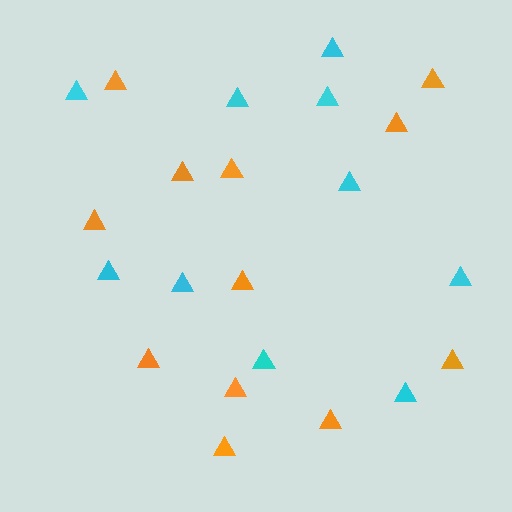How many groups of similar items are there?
There are 2 groups: one group of cyan triangles (10) and one group of orange triangles (12).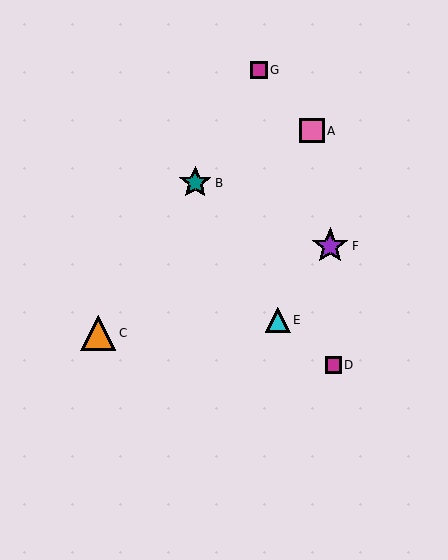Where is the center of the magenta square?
The center of the magenta square is at (333, 365).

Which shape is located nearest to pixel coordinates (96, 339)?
The orange triangle (labeled C) at (98, 333) is nearest to that location.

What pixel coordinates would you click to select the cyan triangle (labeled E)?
Click at (278, 320) to select the cyan triangle E.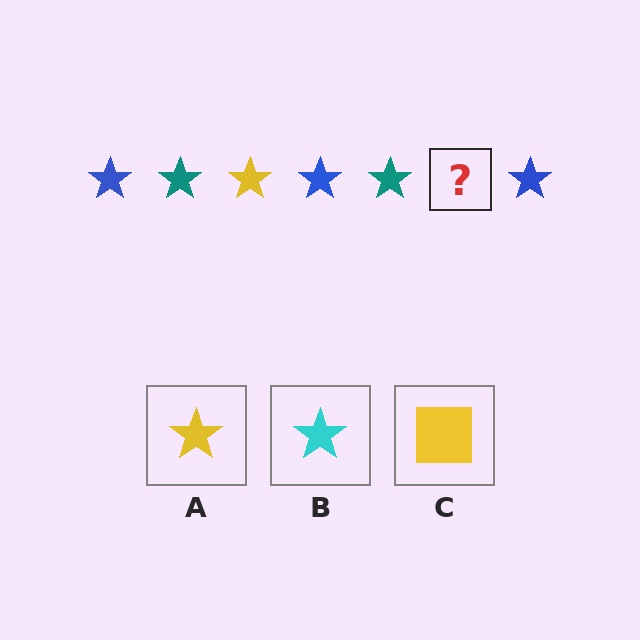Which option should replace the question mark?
Option A.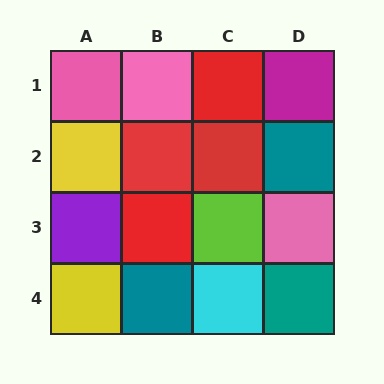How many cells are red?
4 cells are red.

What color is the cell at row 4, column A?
Yellow.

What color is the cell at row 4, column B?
Teal.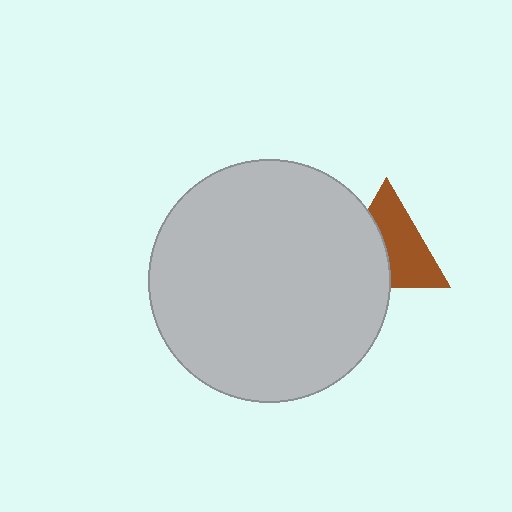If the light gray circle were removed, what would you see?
You would see the complete brown triangle.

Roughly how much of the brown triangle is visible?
About half of it is visible (roughly 57%).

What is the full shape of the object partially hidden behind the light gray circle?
The partially hidden object is a brown triangle.